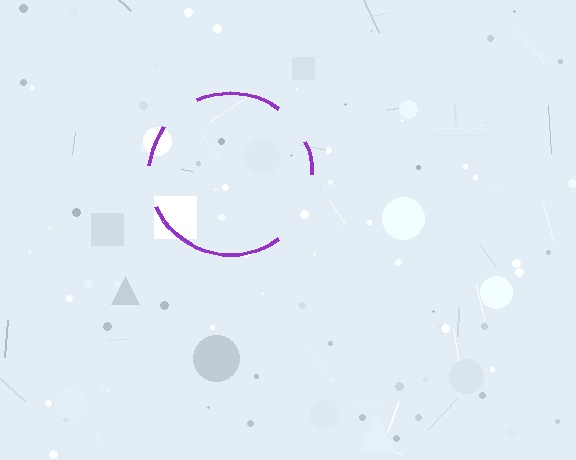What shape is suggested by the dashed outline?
The dashed outline suggests a circle.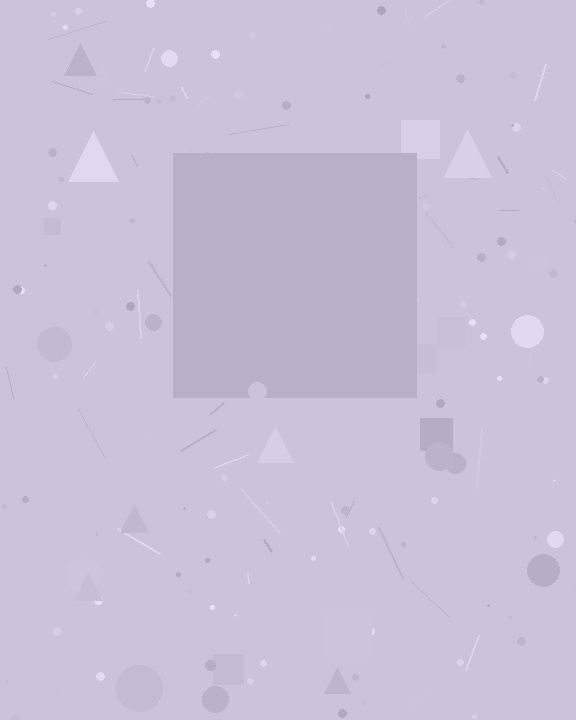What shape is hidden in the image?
A square is hidden in the image.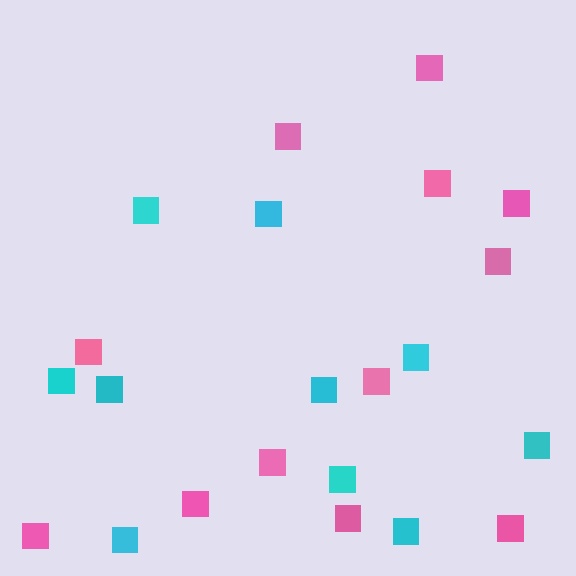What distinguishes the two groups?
There are 2 groups: one group of pink squares (12) and one group of cyan squares (10).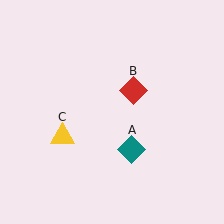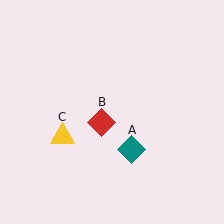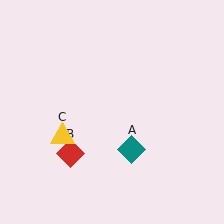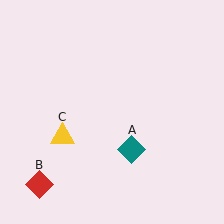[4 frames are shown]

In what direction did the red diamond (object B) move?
The red diamond (object B) moved down and to the left.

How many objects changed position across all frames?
1 object changed position: red diamond (object B).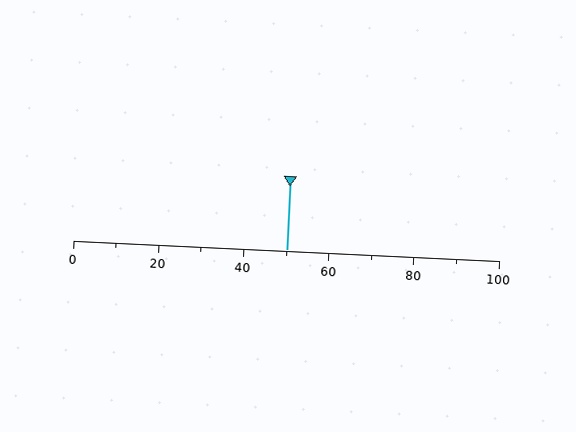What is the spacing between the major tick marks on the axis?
The major ticks are spaced 20 apart.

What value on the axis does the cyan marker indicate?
The marker indicates approximately 50.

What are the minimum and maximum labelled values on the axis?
The axis runs from 0 to 100.